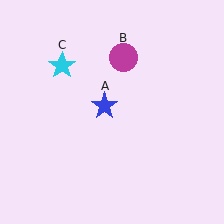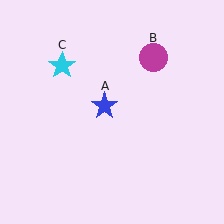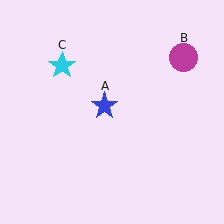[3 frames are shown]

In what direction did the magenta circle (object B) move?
The magenta circle (object B) moved right.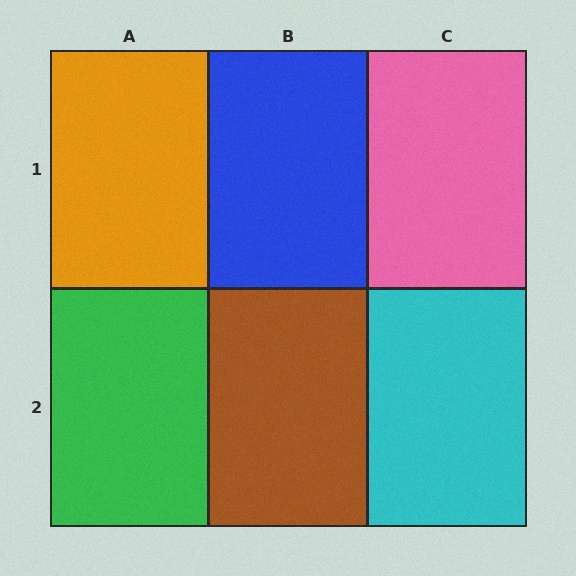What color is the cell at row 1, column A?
Orange.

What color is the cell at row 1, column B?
Blue.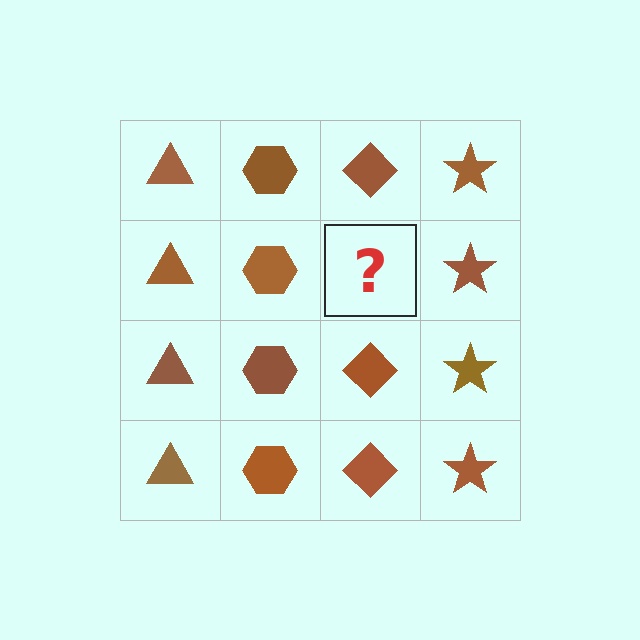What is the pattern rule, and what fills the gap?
The rule is that each column has a consistent shape. The gap should be filled with a brown diamond.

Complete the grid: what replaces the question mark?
The question mark should be replaced with a brown diamond.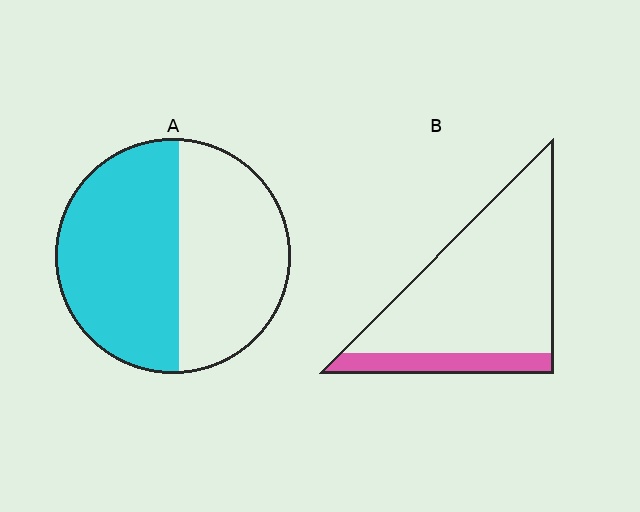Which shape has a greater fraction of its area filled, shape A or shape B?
Shape A.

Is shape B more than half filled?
No.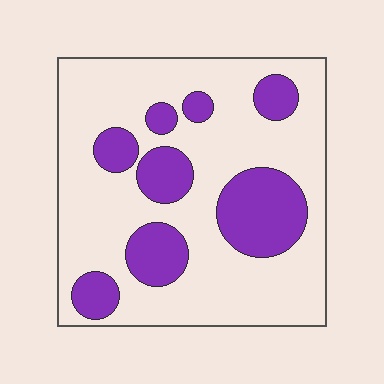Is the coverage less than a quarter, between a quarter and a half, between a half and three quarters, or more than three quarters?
Between a quarter and a half.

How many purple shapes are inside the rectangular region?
8.